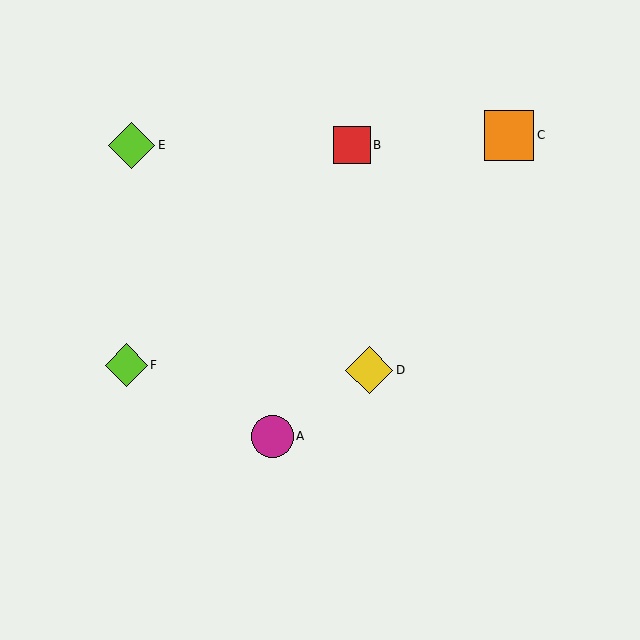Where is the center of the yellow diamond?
The center of the yellow diamond is at (369, 370).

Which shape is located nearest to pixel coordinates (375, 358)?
The yellow diamond (labeled D) at (369, 370) is nearest to that location.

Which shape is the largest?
The orange square (labeled C) is the largest.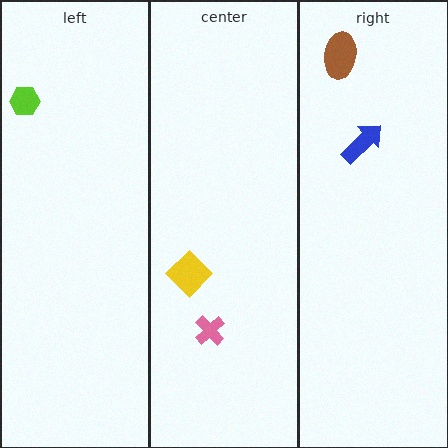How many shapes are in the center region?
2.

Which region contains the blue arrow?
The right region.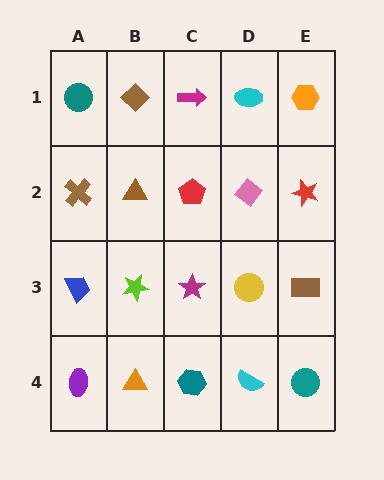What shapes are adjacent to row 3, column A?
A brown cross (row 2, column A), a purple ellipse (row 4, column A), a lime star (row 3, column B).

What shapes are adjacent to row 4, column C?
A magenta star (row 3, column C), an orange triangle (row 4, column B), a cyan semicircle (row 4, column D).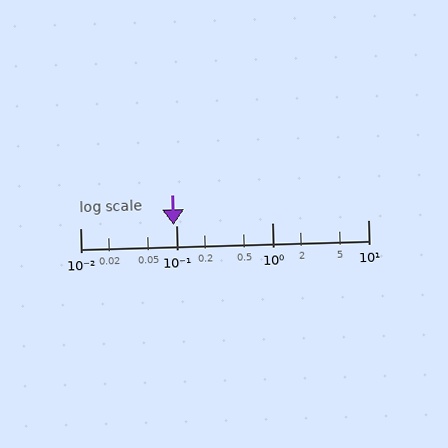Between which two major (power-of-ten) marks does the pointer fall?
The pointer is between 0.01 and 0.1.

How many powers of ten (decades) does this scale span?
The scale spans 3 decades, from 0.01 to 10.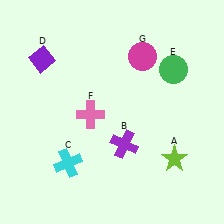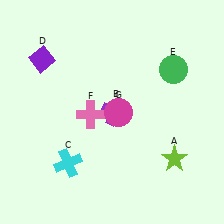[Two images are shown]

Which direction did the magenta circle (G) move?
The magenta circle (G) moved down.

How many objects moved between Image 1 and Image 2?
2 objects moved between the two images.